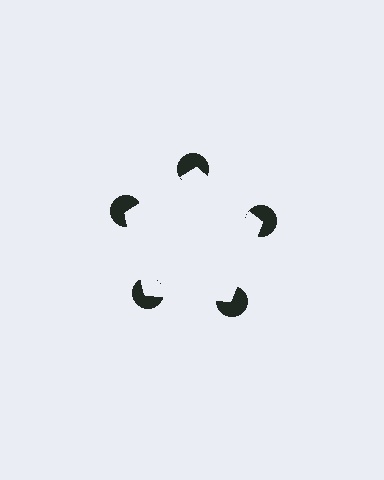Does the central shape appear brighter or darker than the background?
It typically appears slightly brighter than the background, even though no actual brightness change is drawn.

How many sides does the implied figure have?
5 sides.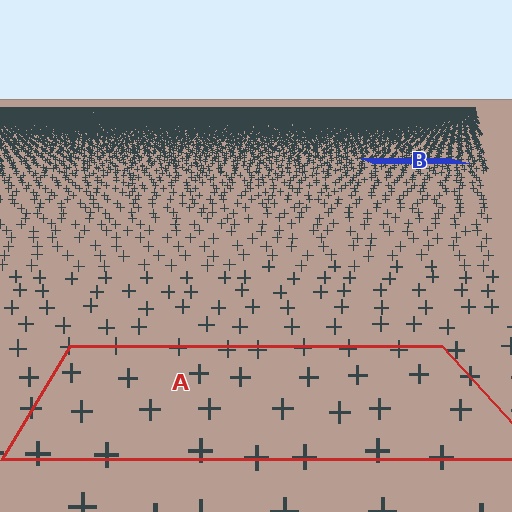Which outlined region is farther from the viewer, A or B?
Region B is farther from the viewer — the texture elements inside it appear smaller and more densely packed.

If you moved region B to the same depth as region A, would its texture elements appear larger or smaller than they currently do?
They would appear larger. At a closer depth, the same texture elements are projected at a bigger on-screen size.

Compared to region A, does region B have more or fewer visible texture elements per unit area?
Region B has more texture elements per unit area — they are packed more densely because it is farther away.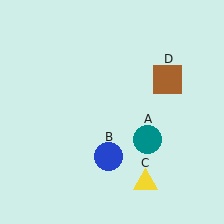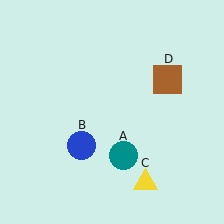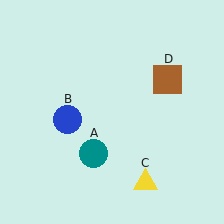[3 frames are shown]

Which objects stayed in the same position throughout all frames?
Yellow triangle (object C) and brown square (object D) remained stationary.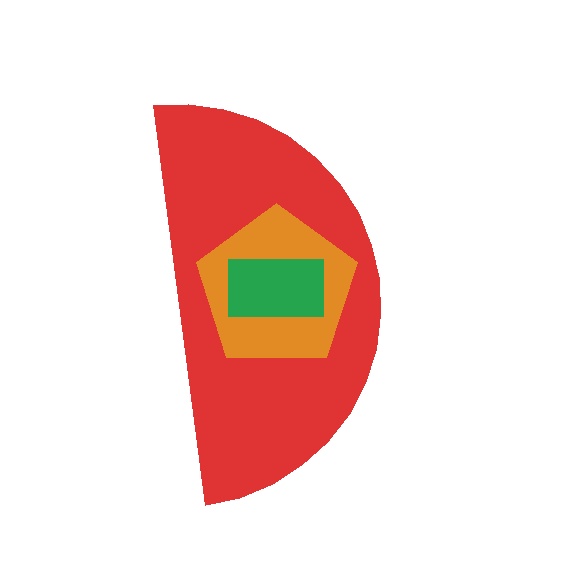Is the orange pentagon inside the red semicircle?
Yes.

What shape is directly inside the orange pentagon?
The green rectangle.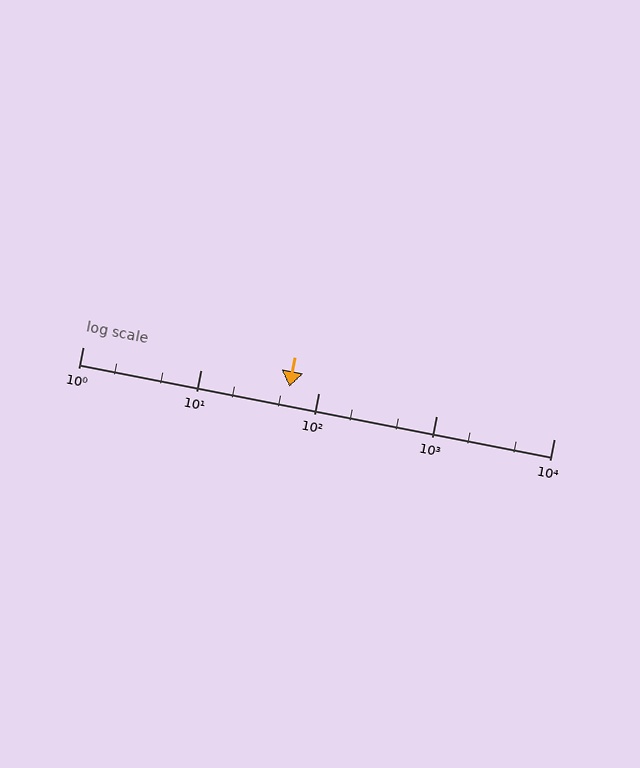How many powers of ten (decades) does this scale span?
The scale spans 4 decades, from 1 to 10000.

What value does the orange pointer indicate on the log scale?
The pointer indicates approximately 57.